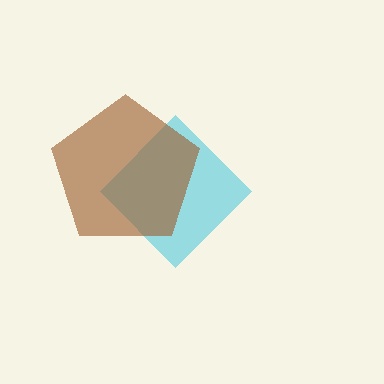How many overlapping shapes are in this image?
There are 2 overlapping shapes in the image.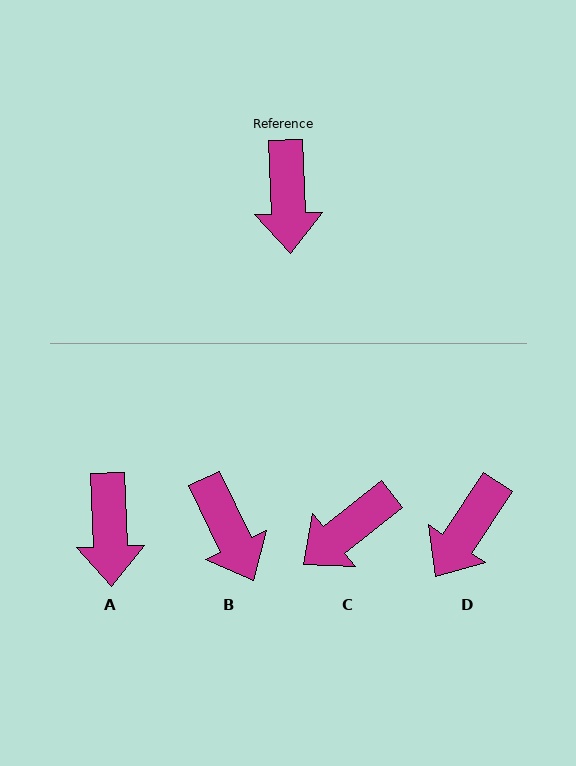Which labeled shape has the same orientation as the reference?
A.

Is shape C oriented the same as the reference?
No, it is off by about 53 degrees.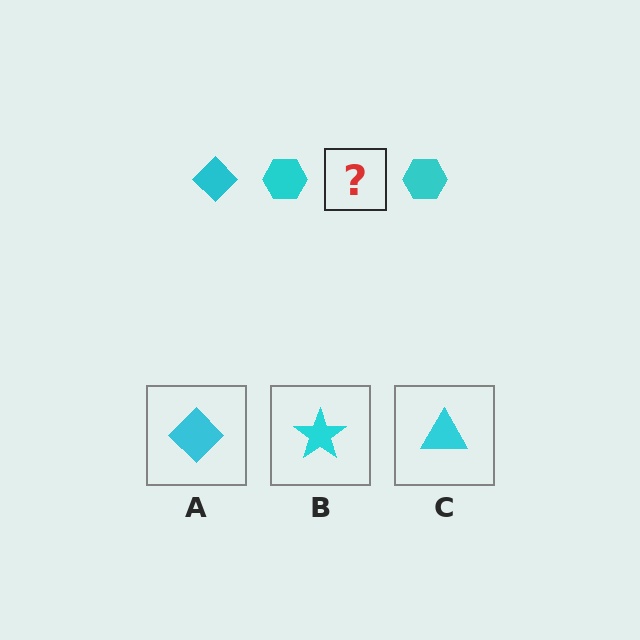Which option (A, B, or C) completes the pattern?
A.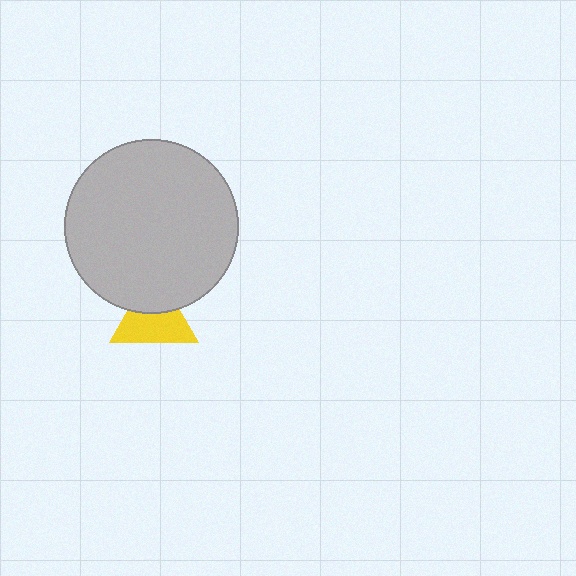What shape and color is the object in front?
The object in front is a light gray circle.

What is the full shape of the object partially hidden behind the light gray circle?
The partially hidden object is a yellow triangle.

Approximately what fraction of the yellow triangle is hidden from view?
Roughly 37% of the yellow triangle is hidden behind the light gray circle.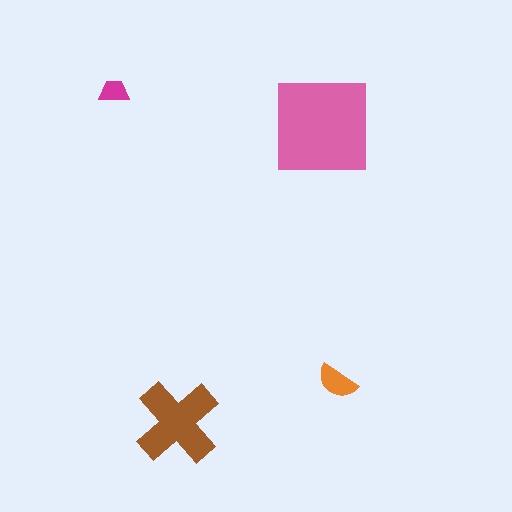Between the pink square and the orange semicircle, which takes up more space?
The pink square.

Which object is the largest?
The pink square.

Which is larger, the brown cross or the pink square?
The pink square.